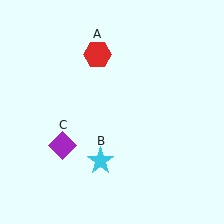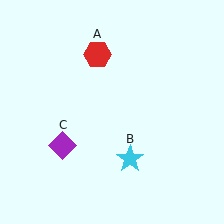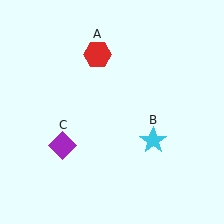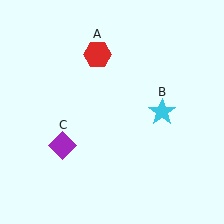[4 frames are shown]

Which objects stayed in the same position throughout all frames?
Red hexagon (object A) and purple diamond (object C) remained stationary.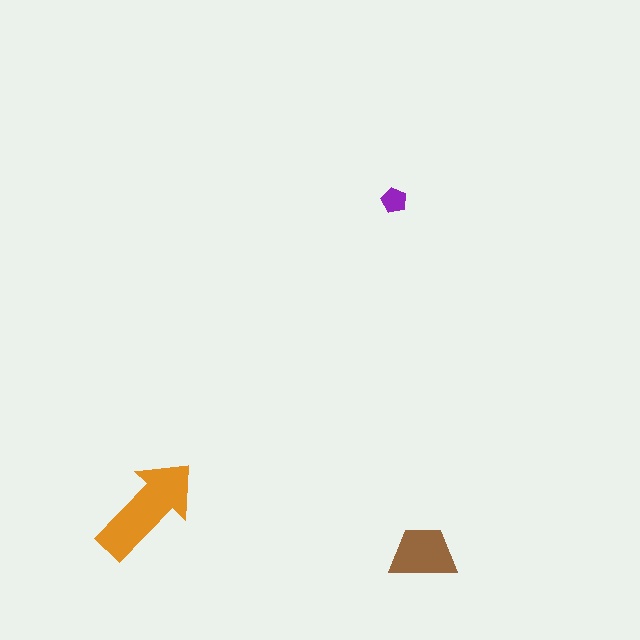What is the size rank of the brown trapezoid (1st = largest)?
2nd.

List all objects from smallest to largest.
The purple pentagon, the brown trapezoid, the orange arrow.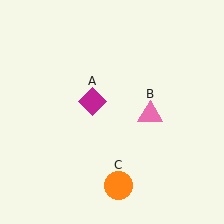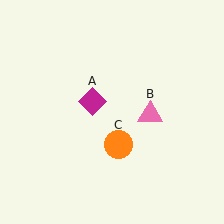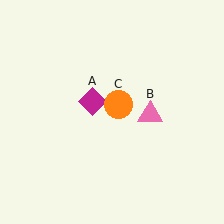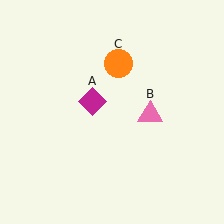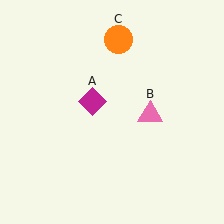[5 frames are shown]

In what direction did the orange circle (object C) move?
The orange circle (object C) moved up.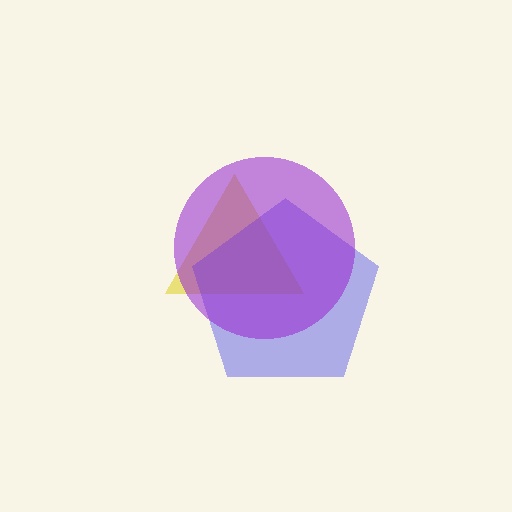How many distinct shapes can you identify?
There are 3 distinct shapes: a yellow triangle, a blue pentagon, a purple circle.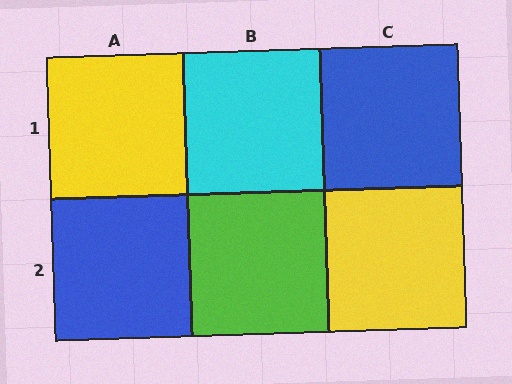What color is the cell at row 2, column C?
Yellow.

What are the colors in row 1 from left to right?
Yellow, cyan, blue.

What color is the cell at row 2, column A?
Blue.